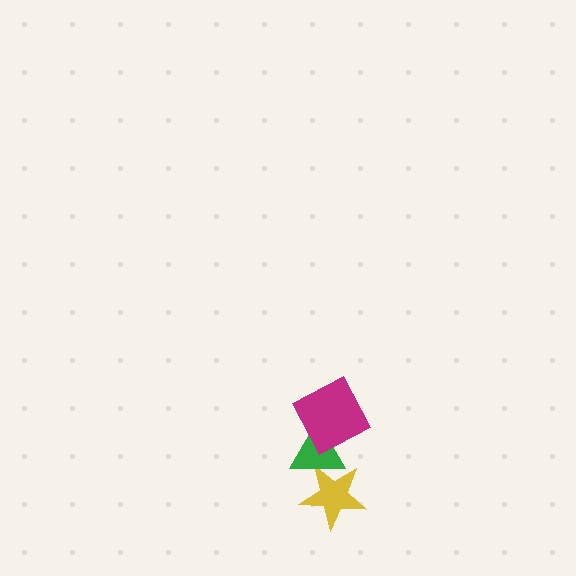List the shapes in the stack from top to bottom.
From top to bottom: the magenta square, the green triangle, the yellow star.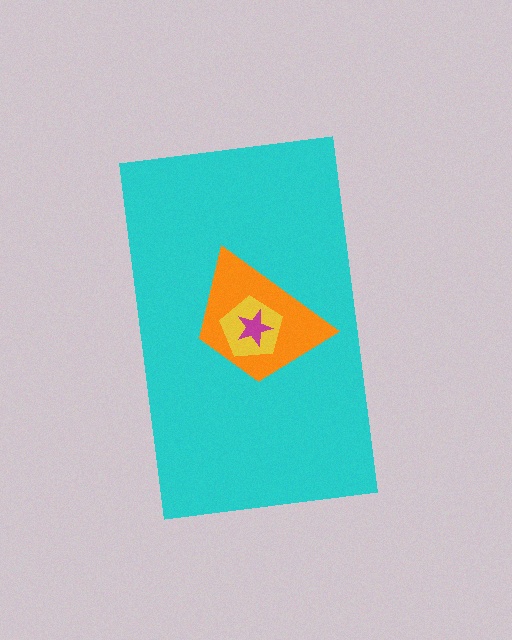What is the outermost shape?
The cyan rectangle.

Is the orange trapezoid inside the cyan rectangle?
Yes.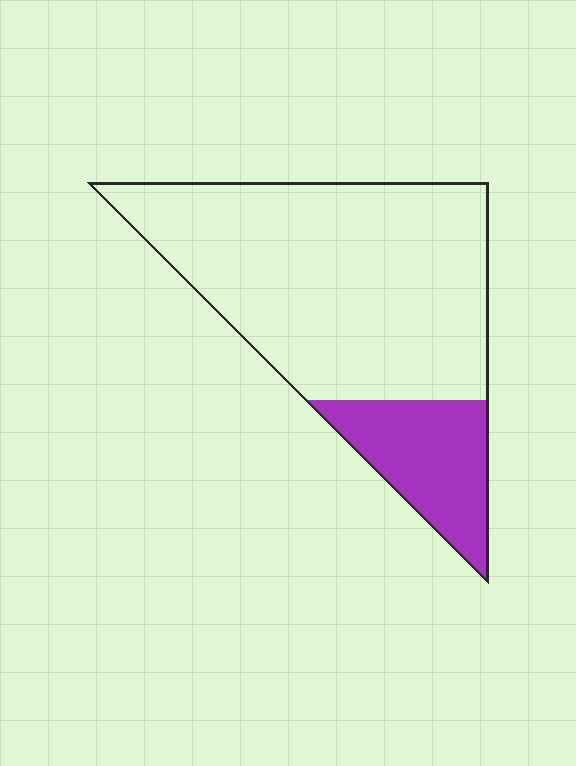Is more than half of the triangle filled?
No.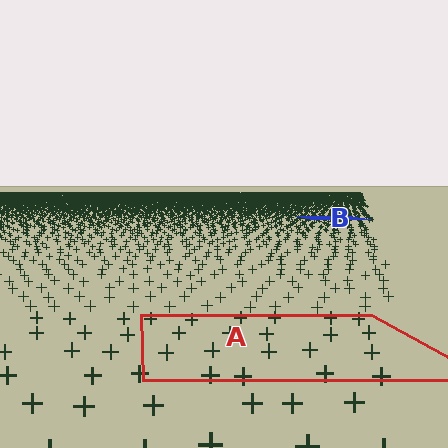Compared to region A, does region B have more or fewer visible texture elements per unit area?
Region B has more texture elements per unit area — they are packed more densely because it is farther away.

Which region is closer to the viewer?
Region A is closer. The texture elements there are larger and more spread out.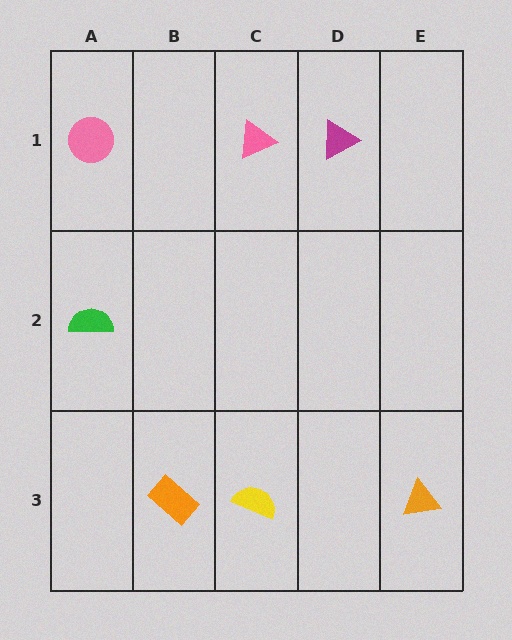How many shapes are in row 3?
3 shapes.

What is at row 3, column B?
An orange rectangle.